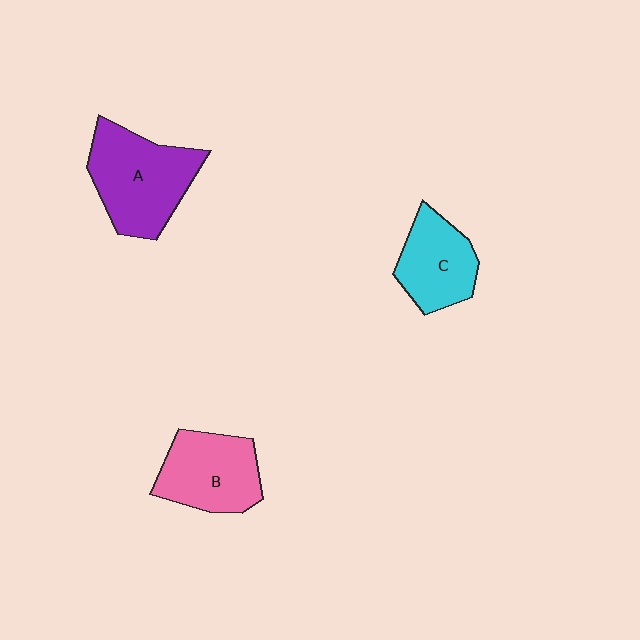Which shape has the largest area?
Shape A (purple).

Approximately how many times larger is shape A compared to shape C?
Approximately 1.4 times.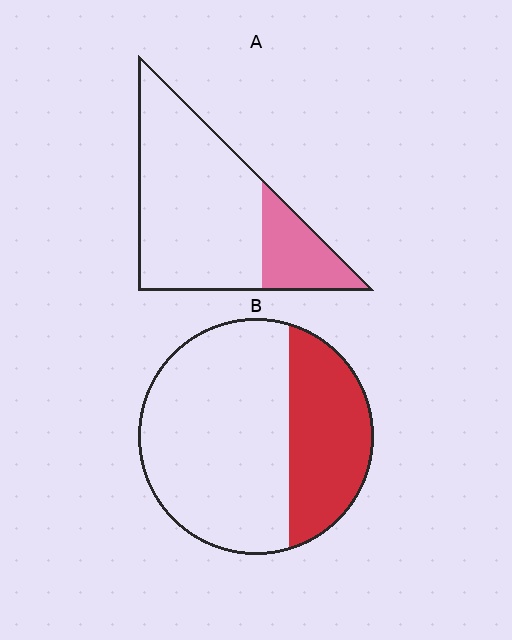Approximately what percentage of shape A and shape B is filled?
A is approximately 25% and B is approximately 30%.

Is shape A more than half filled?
No.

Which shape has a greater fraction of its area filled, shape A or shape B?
Shape B.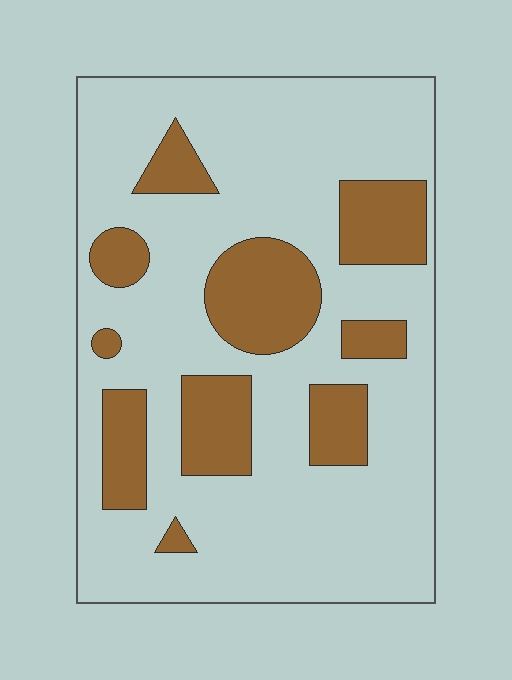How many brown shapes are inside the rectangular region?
10.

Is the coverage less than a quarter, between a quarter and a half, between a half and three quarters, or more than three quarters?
Less than a quarter.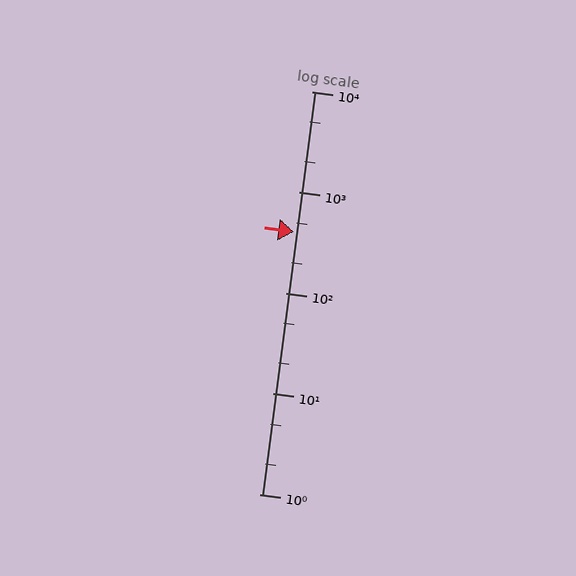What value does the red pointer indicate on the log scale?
The pointer indicates approximately 400.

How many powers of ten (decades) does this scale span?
The scale spans 4 decades, from 1 to 10000.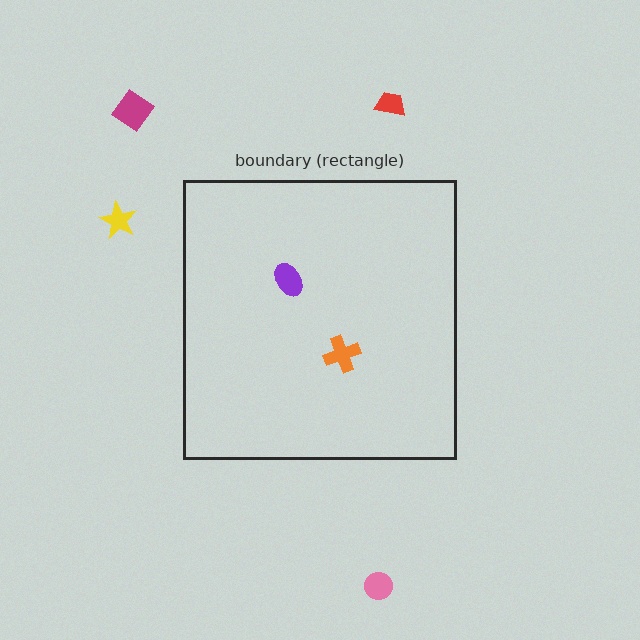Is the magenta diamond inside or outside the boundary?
Outside.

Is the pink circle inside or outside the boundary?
Outside.